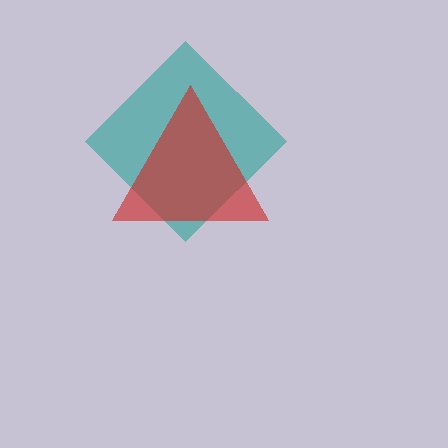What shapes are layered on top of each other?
The layered shapes are: a teal diamond, a red triangle.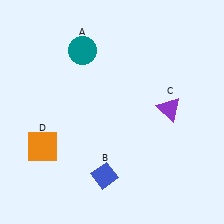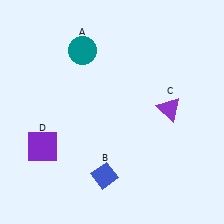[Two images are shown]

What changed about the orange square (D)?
In Image 1, D is orange. In Image 2, it changed to purple.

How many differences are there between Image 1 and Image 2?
There is 1 difference between the two images.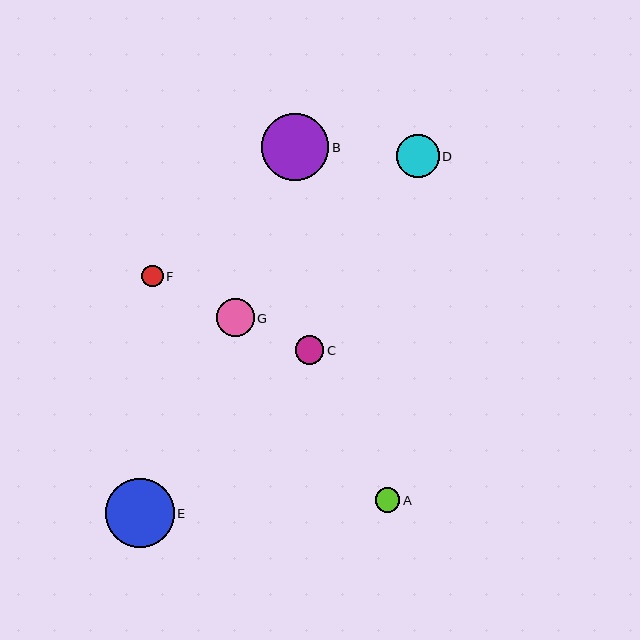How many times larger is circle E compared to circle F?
Circle E is approximately 3.2 times the size of circle F.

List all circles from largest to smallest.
From largest to smallest: E, B, D, G, C, A, F.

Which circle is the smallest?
Circle F is the smallest with a size of approximately 21 pixels.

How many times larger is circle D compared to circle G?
Circle D is approximately 1.1 times the size of circle G.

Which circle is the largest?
Circle E is the largest with a size of approximately 69 pixels.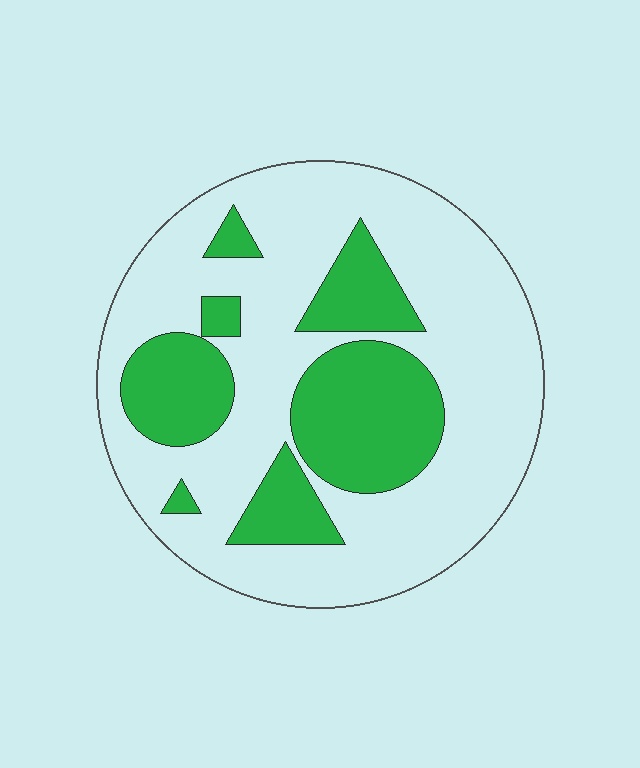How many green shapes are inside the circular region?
7.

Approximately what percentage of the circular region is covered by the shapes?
Approximately 30%.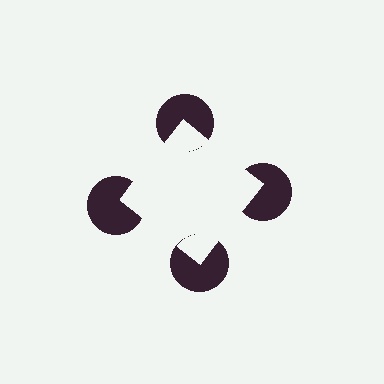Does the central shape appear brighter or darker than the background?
It typically appears slightly brighter than the background, even though no actual brightness change is drawn.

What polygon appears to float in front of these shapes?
An illusory square — its edges are inferred from the aligned wedge cuts in the pac-man discs, not physically drawn.